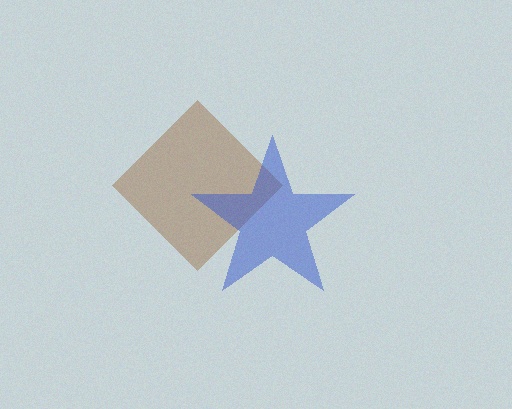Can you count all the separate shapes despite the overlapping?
Yes, there are 2 separate shapes.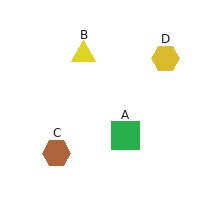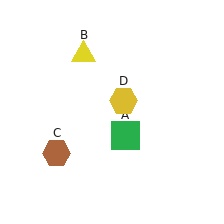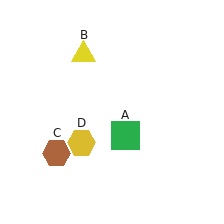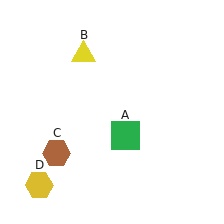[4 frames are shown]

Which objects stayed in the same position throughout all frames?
Green square (object A) and yellow triangle (object B) and brown hexagon (object C) remained stationary.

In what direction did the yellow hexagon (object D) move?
The yellow hexagon (object D) moved down and to the left.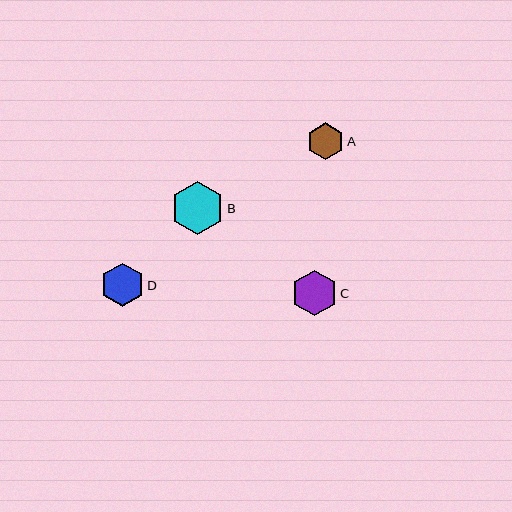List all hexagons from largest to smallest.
From largest to smallest: B, C, D, A.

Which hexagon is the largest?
Hexagon B is the largest with a size of approximately 53 pixels.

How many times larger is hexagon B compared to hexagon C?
Hexagon B is approximately 1.2 times the size of hexagon C.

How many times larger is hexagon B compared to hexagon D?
Hexagon B is approximately 1.2 times the size of hexagon D.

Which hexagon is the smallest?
Hexagon A is the smallest with a size of approximately 37 pixels.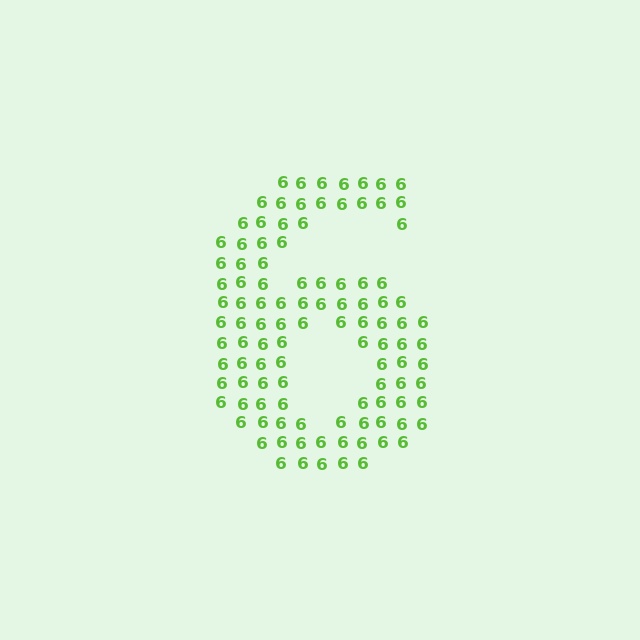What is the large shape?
The large shape is the digit 6.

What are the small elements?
The small elements are digit 6's.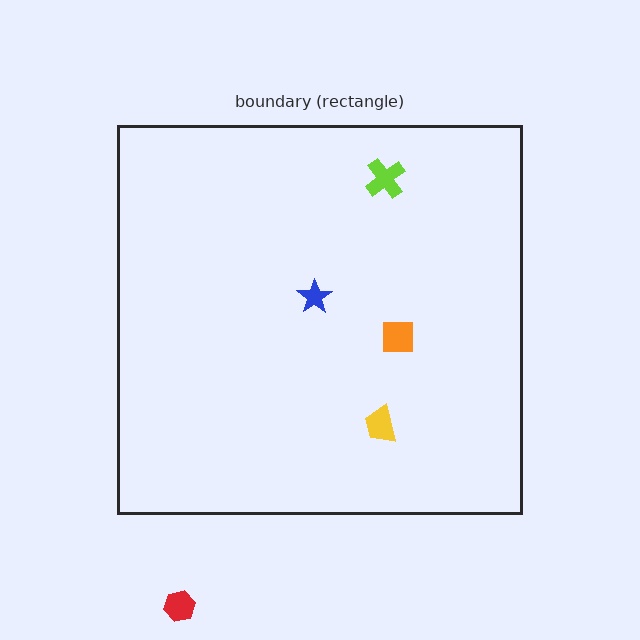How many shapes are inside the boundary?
4 inside, 1 outside.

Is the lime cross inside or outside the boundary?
Inside.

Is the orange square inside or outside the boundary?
Inside.